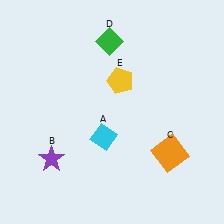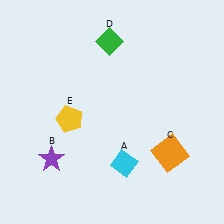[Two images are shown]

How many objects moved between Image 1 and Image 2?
2 objects moved between the two images.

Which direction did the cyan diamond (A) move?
The cyan diamond (A) moved down.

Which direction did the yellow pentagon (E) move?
The yellow pentagon (E) moved left.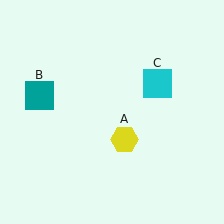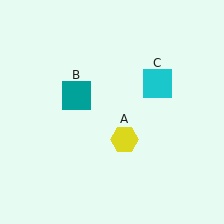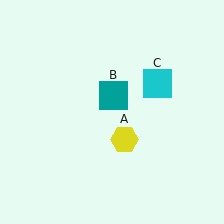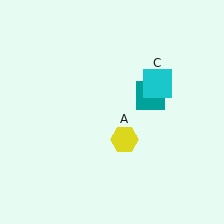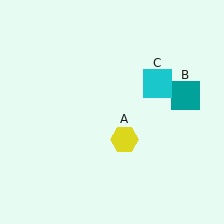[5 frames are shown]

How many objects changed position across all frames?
1 object changed position: teal square (object B).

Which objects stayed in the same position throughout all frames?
Yellow hexagon (object A) and cyan square (object C) remained stationary.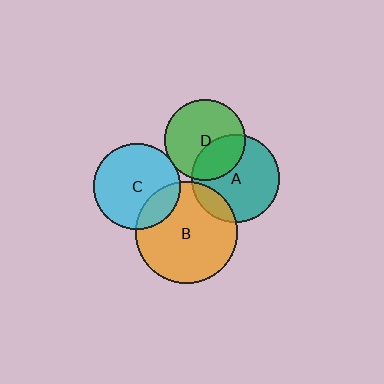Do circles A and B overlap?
Yes.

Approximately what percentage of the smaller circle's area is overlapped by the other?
Approximately 15%.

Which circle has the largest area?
Circle B (orange).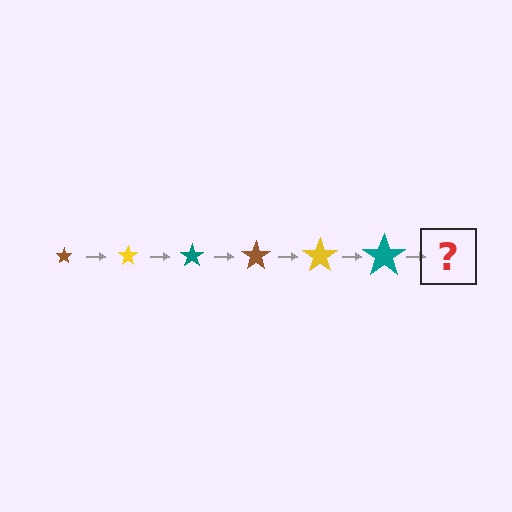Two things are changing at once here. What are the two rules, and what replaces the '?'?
The two rules are that the star grows larger each step and the color cycles through brown, yellow, and teal. The '?' should be a brown star, larger than the previous one.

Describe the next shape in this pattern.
It should be a brown star, larger than the previous one.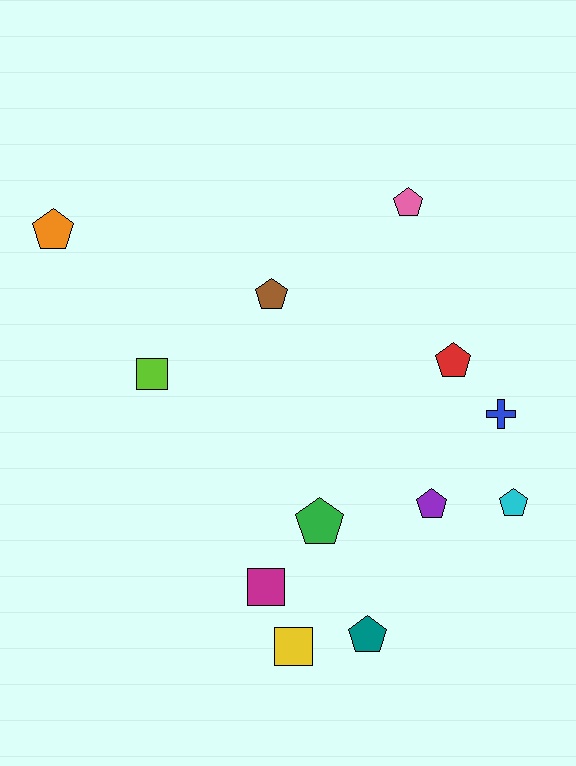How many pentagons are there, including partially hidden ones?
There are 8 pentagons.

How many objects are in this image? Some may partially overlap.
There are 12 objects.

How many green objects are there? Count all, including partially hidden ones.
There is 1 green object.